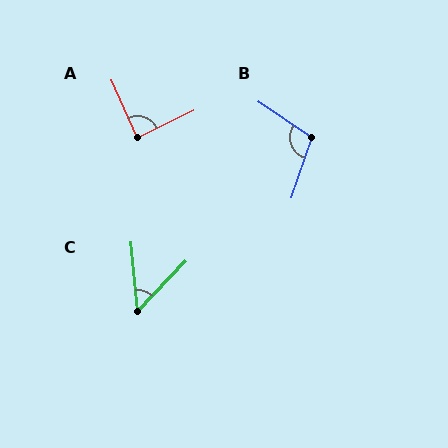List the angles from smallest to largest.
C (49°), A (88°), B (106°).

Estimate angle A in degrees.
Approximately 88 degrees.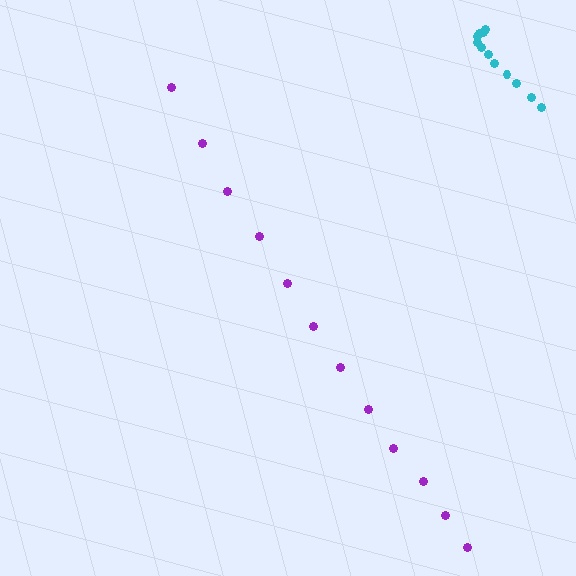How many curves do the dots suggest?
There are 2 distinct paths.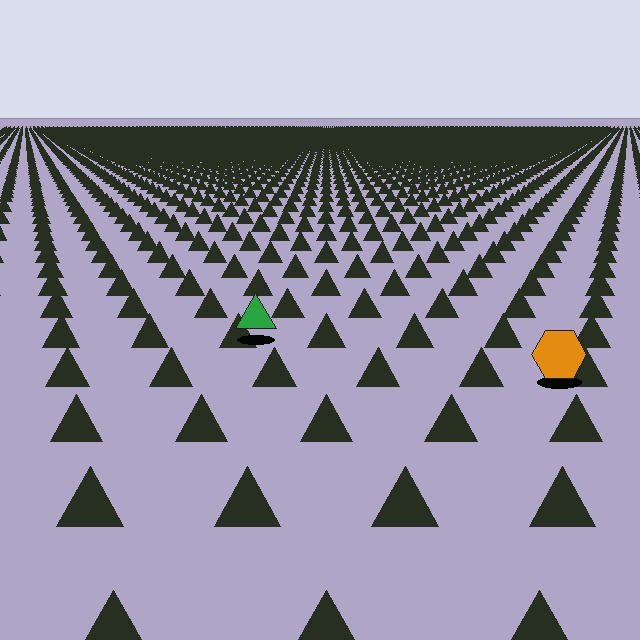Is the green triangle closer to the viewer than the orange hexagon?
No. The orange hexagon is closer — you can tell from the texture gradient: the ground texture is coarser near it.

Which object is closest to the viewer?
The orange hexagon is closest. The texture marks near it are larger and more spread out.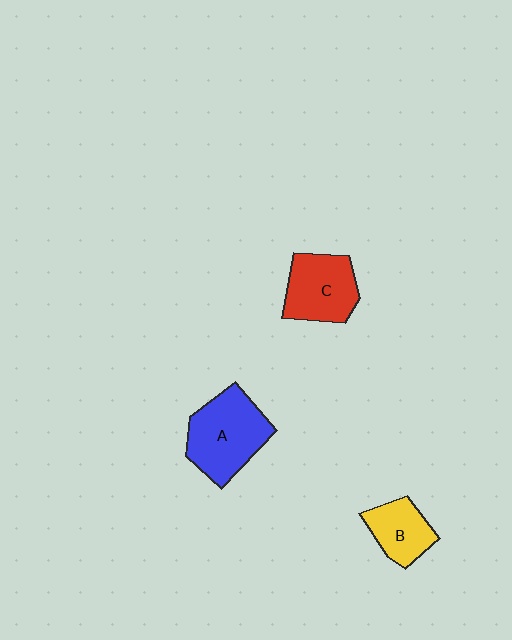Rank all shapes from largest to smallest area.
From largest to smallest: A (blue), C (red), B (yellow).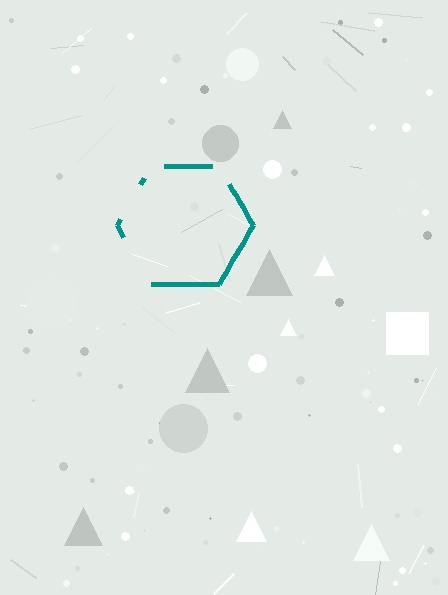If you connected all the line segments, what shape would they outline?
They would outline a hexagon.